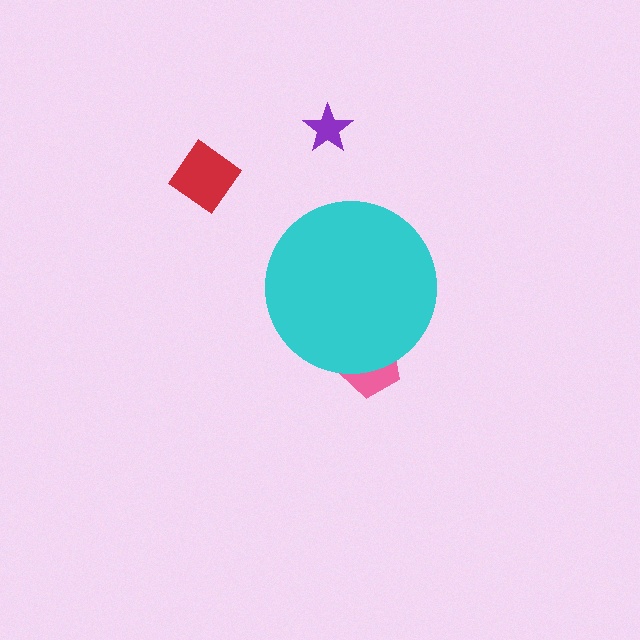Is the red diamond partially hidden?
No, the red diamond is fully visible.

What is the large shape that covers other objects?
A cyan circle.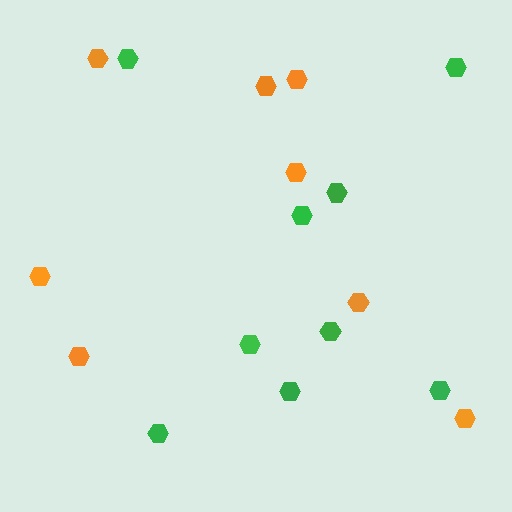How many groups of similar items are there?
There are 2 groups: one group of green hexagons (9) and one group of orange hexagons (8).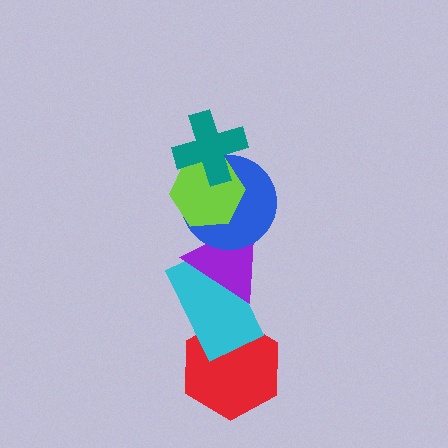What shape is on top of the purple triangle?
The blue circle is on top of the purple triangle.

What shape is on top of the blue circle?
The lime hexagon is on top of the blue circle.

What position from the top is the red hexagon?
The red hexagon is 6th from the top.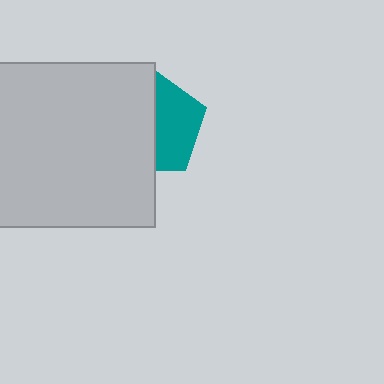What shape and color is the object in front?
The object in front is a light gray square.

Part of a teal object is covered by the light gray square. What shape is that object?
It is a pentagon.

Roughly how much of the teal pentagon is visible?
About half of it is visible (roughly 46%).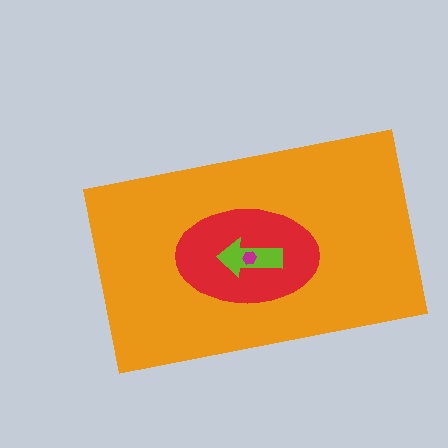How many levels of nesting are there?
4.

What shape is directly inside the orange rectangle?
The red ellipse.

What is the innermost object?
The magenta hexagon.